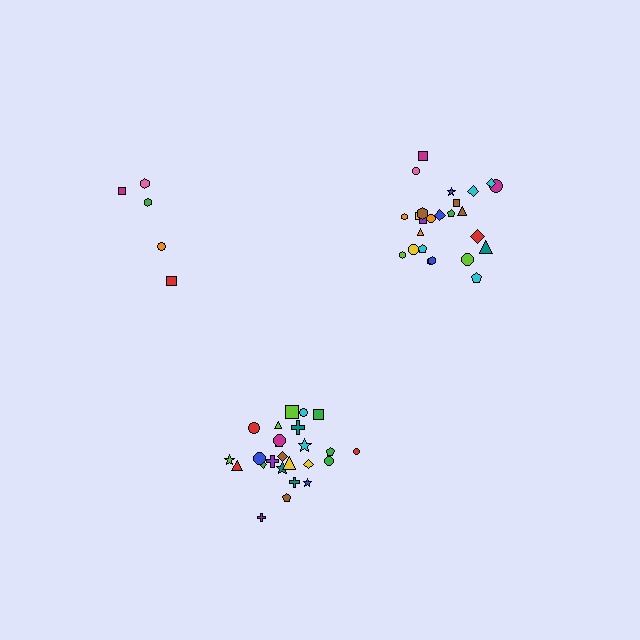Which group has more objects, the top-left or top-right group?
The top-right group.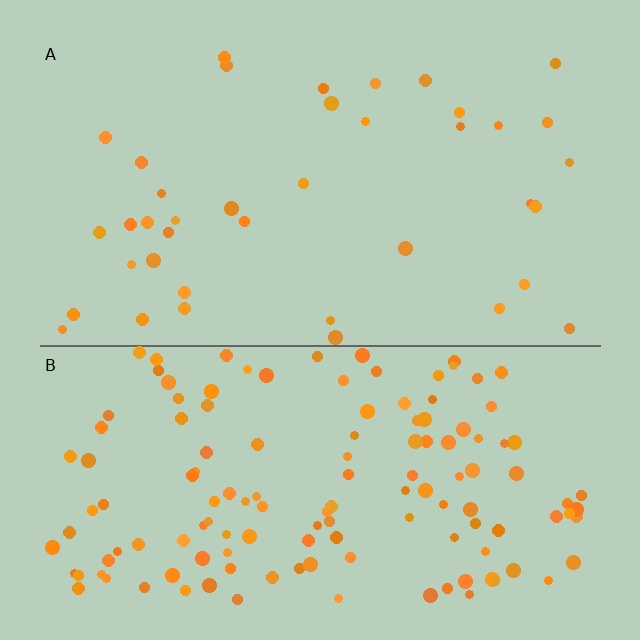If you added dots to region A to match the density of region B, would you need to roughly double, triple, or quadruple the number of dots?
Approximately quadruple.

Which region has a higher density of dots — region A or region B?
B (the bottom).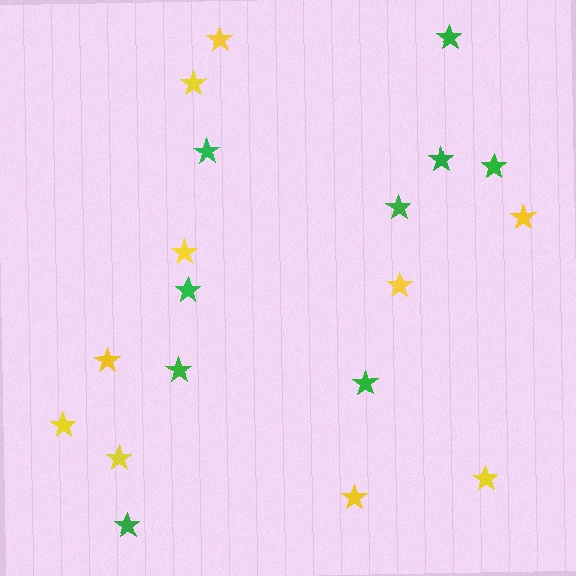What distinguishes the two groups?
There are 2 groups: one group of green stars (9) and one group of yellow stars (10).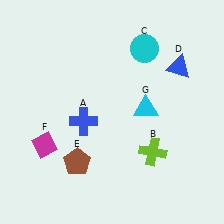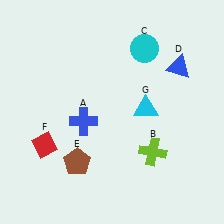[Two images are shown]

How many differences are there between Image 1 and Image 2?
There is 1 difference between the two images.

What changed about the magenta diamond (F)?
In Image 1, F is magenta. In Image 2, it changed to red.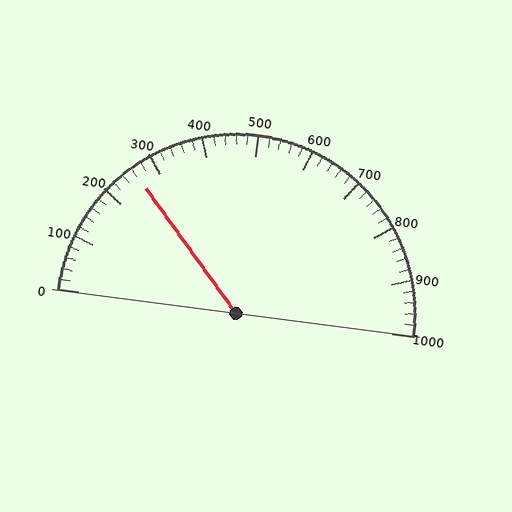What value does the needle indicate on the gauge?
The needle indicates approximately 260.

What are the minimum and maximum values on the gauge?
The gauge ranges from 0 to 1000.